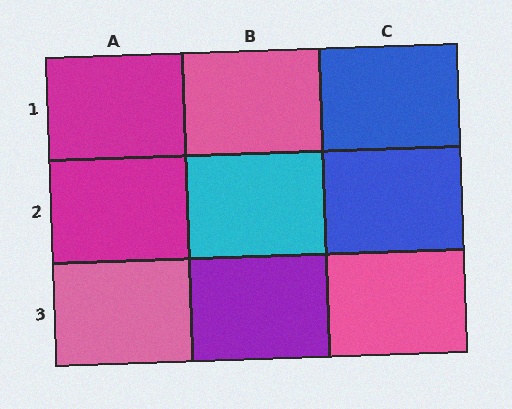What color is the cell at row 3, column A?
Pink.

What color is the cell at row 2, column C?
Blue.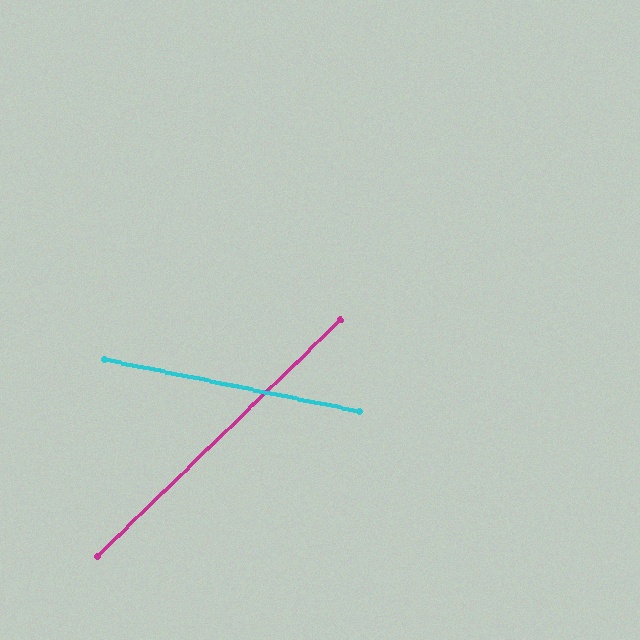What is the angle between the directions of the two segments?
Approximately 56 degrees.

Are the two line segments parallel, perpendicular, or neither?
Neither parallel nor perpendicular — they differ by about 56°.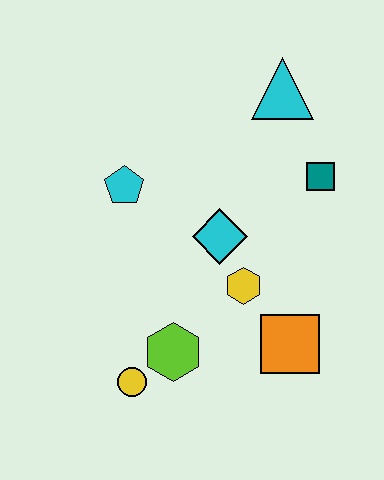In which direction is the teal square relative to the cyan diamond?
The teal square is to the right of the cyan diamond.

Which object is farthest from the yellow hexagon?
The cyan triangle is farthest from the yellow hexagon.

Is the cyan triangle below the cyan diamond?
No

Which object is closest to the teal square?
The cyan triangle is closest to the teal square.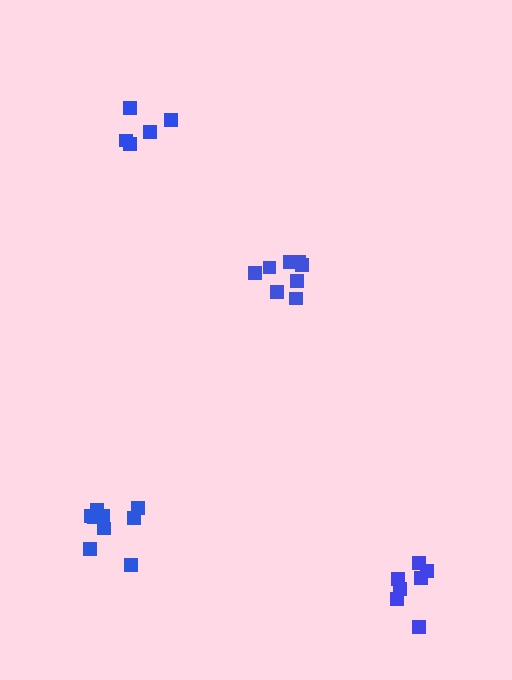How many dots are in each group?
Group 1: 7 dots, Group 2: 9 dots, Group 3: 8 dots, Group 4: 5 dots (29 total).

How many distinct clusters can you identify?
There are 4 distinct clusters.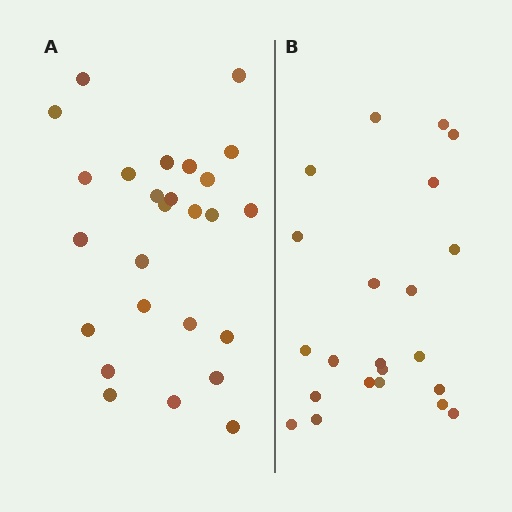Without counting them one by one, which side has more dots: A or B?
Region A (the left region) has more dots.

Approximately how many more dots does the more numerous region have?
Region A has about 4 more dots than region B.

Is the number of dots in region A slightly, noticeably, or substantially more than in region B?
Region A has only slightly more — the two regions are fairly close. The ratio is roughly 1.2 to 1.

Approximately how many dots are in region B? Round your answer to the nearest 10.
About 20 dots. (The exact count is 22, which rounds to 20.)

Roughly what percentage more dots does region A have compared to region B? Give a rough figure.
About 20% more.